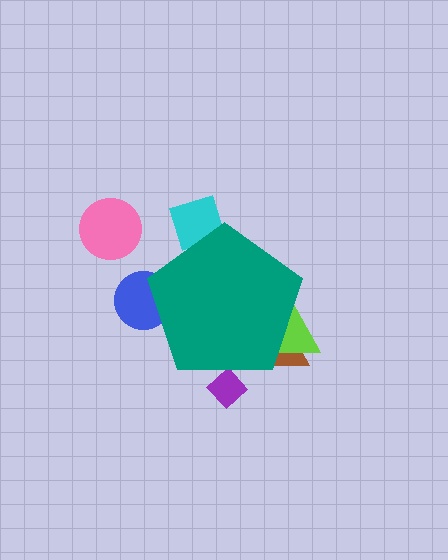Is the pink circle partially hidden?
No, the pink circle is fully visible.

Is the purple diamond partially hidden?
Yes, the purple diamond is partially hidden behind the teal pentagon.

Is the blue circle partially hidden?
Yes, the blue circle is partially hidden behind the teal pentagon.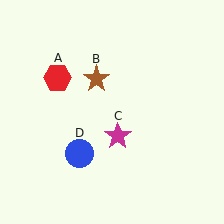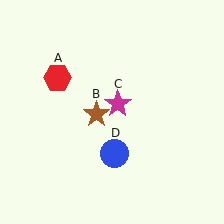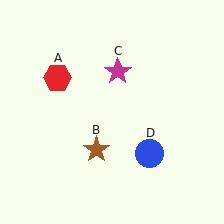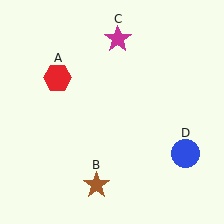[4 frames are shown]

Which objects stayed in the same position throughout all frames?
Red hexagon (object A) remained stationary.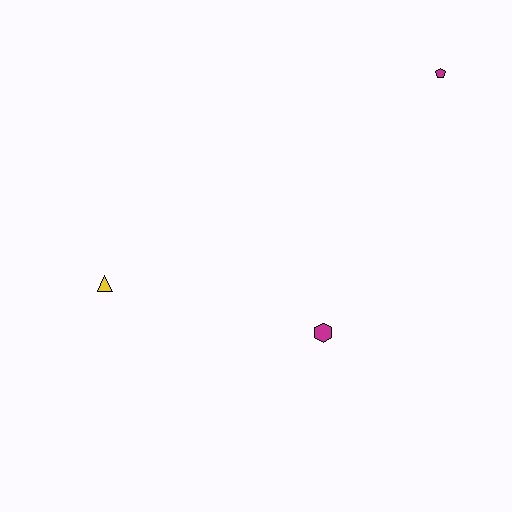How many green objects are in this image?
There are no green objects.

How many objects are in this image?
There are 3 objects.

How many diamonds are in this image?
There are no diamonds.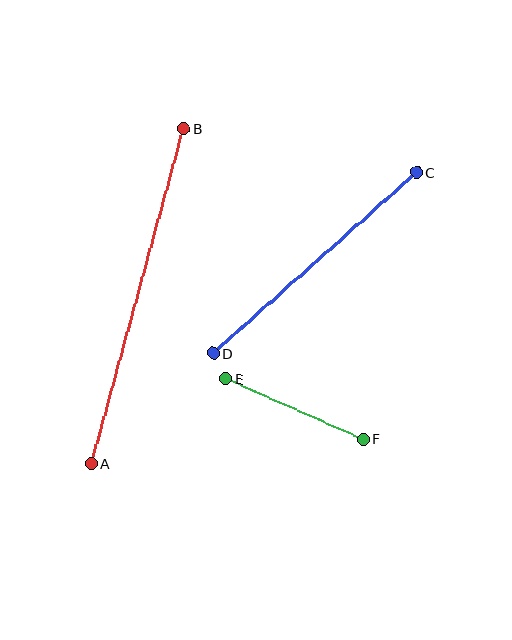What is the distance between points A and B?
The distance is approximately 348 pixels.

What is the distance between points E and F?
The distance is approximately 150 pixels.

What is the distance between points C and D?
The distance is approximately 273 pixels.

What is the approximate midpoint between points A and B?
The midpoint is at approximately (137, 296) pixels.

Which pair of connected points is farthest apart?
Points A and B are farthest apart.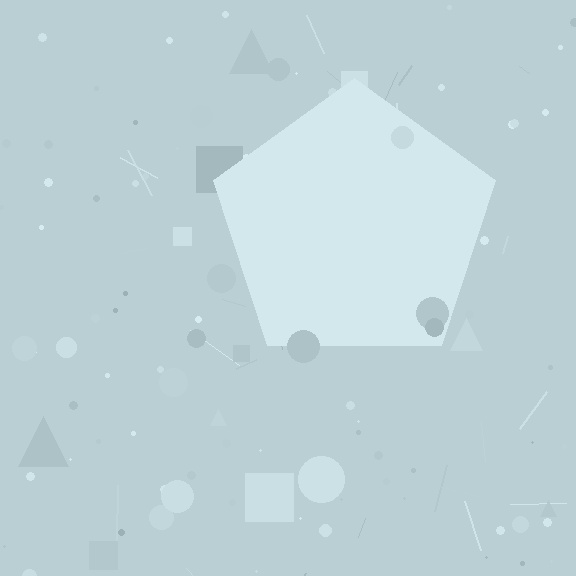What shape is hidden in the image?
A pentagon is hidden in the image.